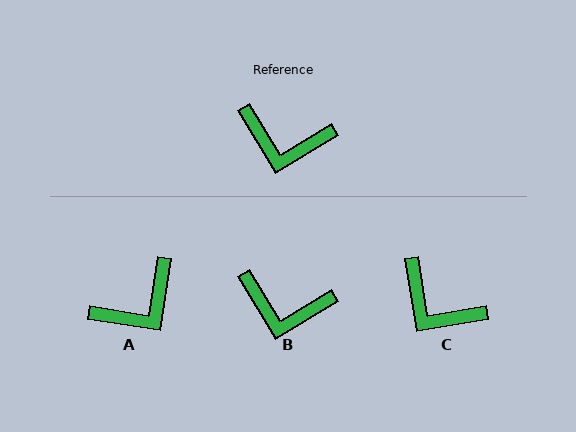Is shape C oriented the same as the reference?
No, it is off by about 22 degrees.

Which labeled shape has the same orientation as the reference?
B.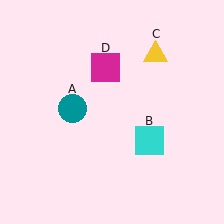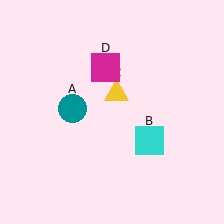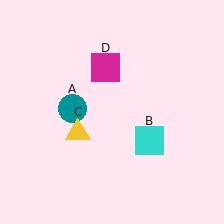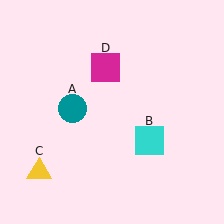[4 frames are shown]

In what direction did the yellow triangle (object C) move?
The yellow triangle (object C) moved down and to the left.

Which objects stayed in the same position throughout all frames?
Teal circle (object A) and cyan square (object B) and magenta square (object D) remained stationary.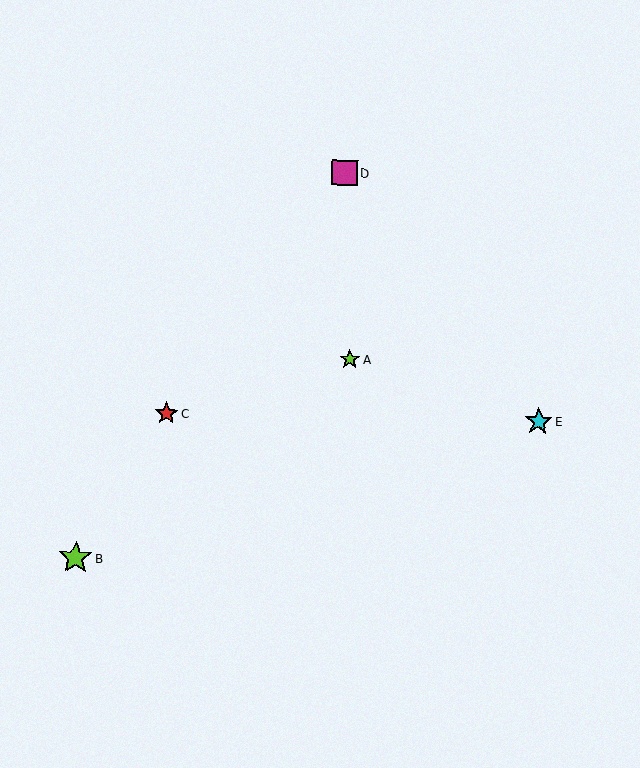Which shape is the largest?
The lime star (labeled B) is the largest.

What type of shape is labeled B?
Shape B is a lime star.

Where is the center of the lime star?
The center of the lime star is at (75, 558).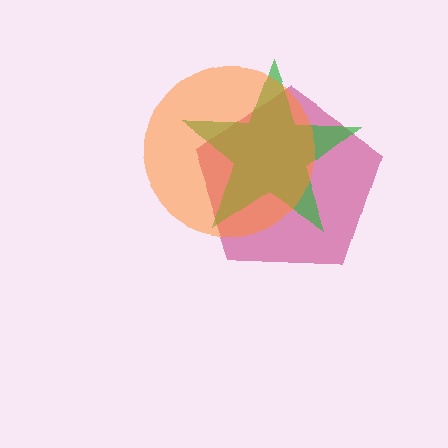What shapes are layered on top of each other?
The layered shapes are: a magenta pentagon, a green star, an orange circle.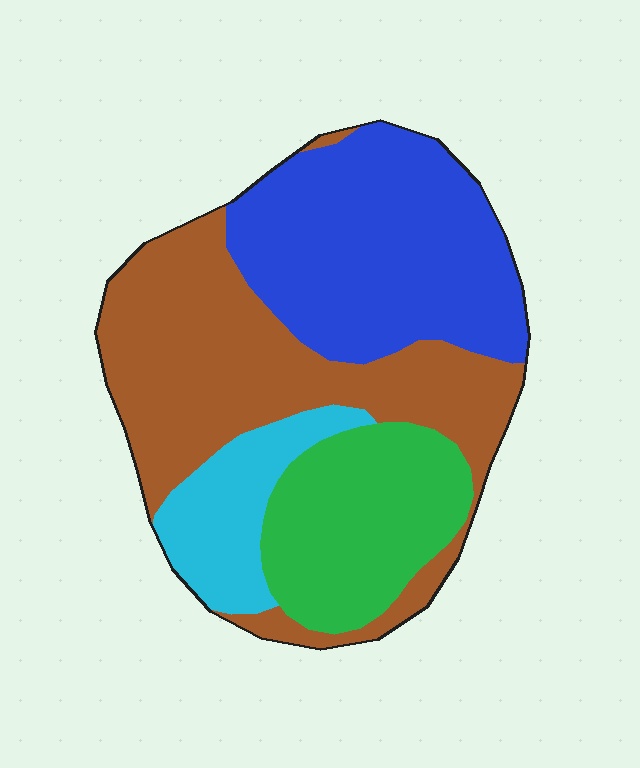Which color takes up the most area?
Brown, at roughly 35%.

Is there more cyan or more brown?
Brown.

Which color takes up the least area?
Cyan, at roughly 10%.